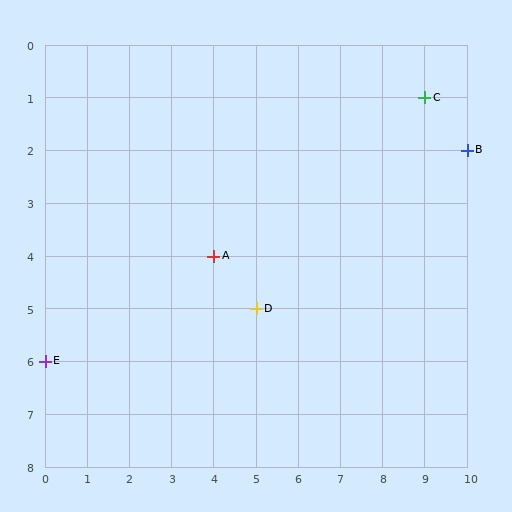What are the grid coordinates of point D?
Point D is at grid coordinates (5, 5).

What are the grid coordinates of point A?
Point A is at grid coordinates (4, 4).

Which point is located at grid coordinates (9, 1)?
Point C is at (9, 1).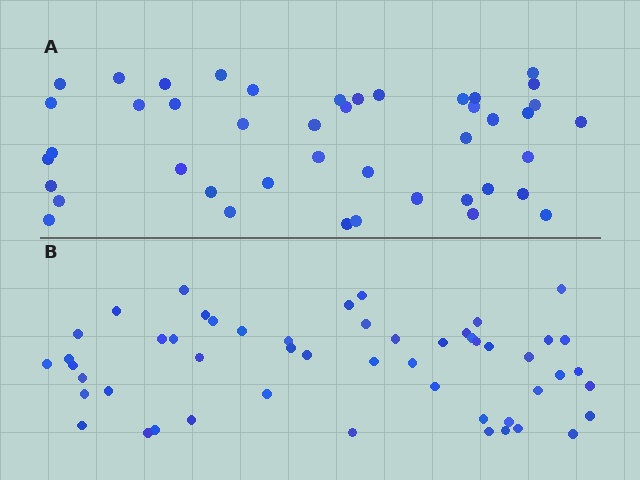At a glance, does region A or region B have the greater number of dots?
Region B (the bottom region) has more dots.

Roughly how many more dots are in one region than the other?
Region B has roughly 8 or so more dots than region A.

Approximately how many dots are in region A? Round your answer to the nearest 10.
About 40 dots. (The exact count is 44, which rounds to 40.)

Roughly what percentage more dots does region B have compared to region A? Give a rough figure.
About 20% more.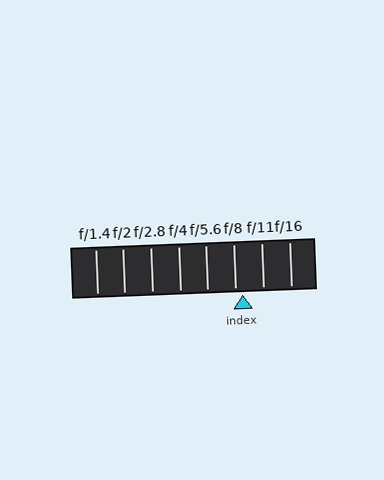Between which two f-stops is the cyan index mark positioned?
The index mark is between f/8 and f/11.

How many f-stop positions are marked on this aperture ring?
There are 8 f-stop positions marked.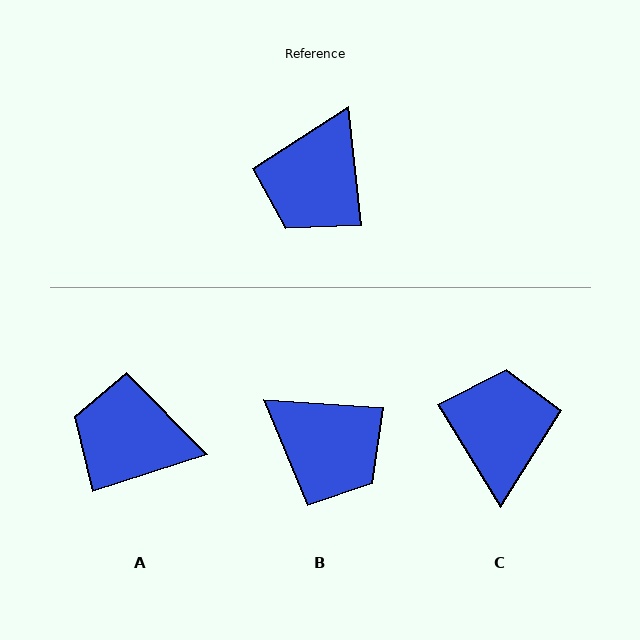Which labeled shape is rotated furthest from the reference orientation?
C, about 155 degrees away.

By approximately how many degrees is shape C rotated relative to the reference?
Approximately 155 degrees clockwise.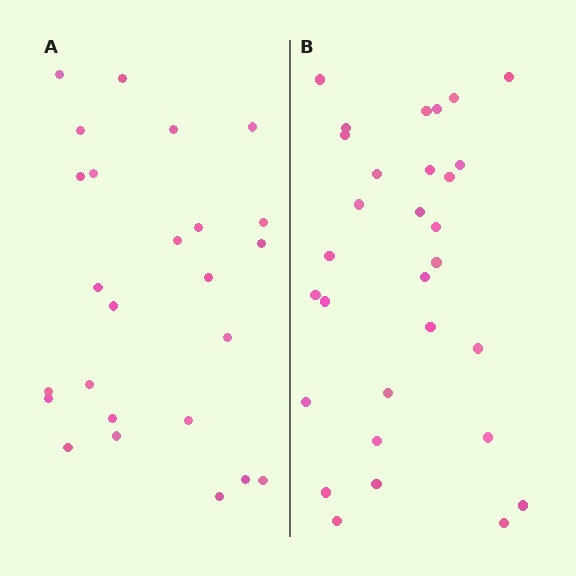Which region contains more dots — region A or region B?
Region B (the right region) has more dots.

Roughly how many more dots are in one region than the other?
Region B has about 5 more dots than region A.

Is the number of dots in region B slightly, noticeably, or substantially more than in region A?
Region B has only slightly more — the two regions are fairly close. The ratio is roughly 1.2 to 1.